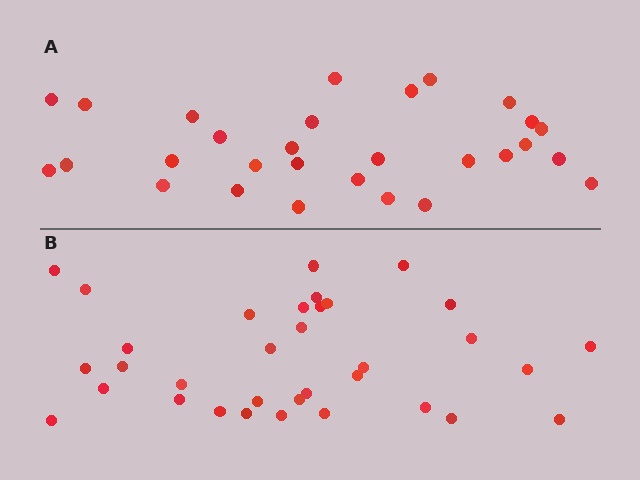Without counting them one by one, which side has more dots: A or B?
Region B (the bottom region) has more dots.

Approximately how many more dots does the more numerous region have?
Region B has about 5 more dots than region A.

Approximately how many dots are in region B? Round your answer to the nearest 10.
About 30 dots. (The exact count is 34, which rounds to 30.)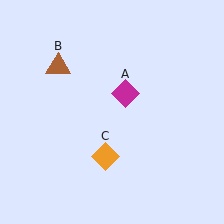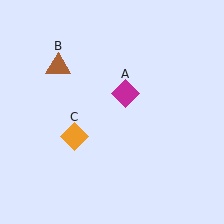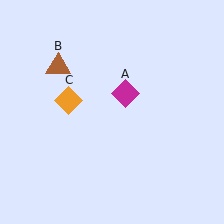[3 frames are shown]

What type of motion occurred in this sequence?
The orange diamond (object C) rotated clockwise around the center of the scene.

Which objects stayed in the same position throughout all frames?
Magenta diamond (object A) and brown triangle (object B) remained stationary.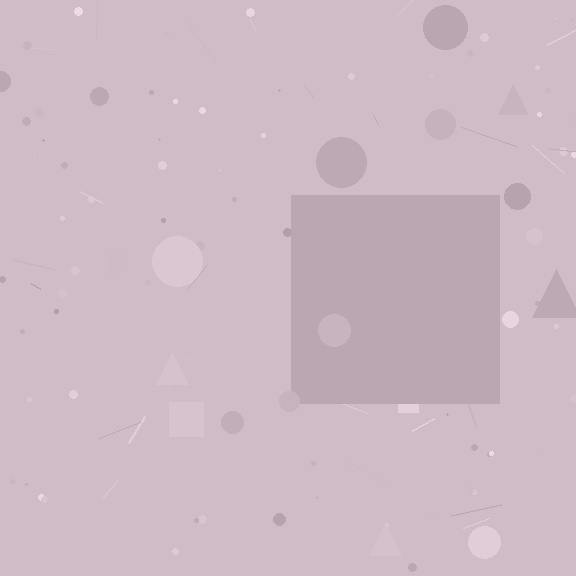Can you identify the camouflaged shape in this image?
The camouflaged shape is a square.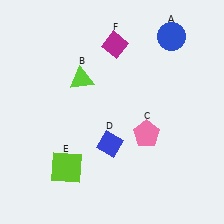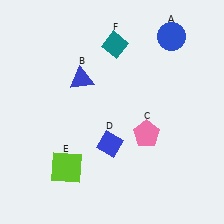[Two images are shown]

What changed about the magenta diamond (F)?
In Image 1, F is magenta. In Image 2, it changed to teal.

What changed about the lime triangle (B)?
In Image 1, B is lime. In Image 2, it changed to blue.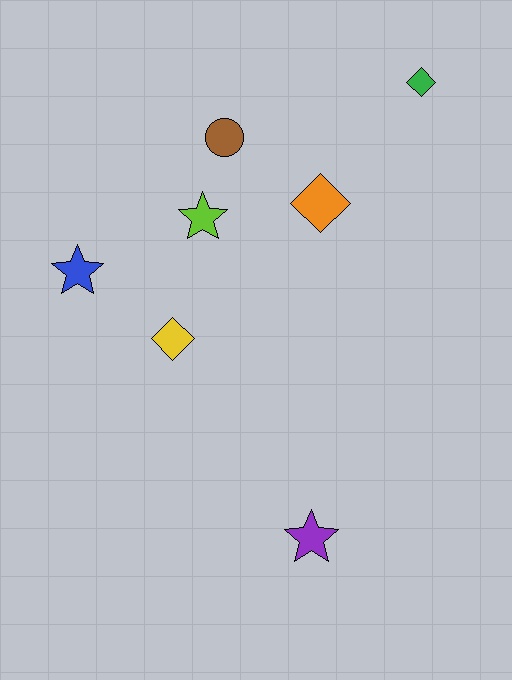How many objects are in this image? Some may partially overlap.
There are 7 objects.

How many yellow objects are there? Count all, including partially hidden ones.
There is 1 yellow object.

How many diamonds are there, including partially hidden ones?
There are 3 diamonds.